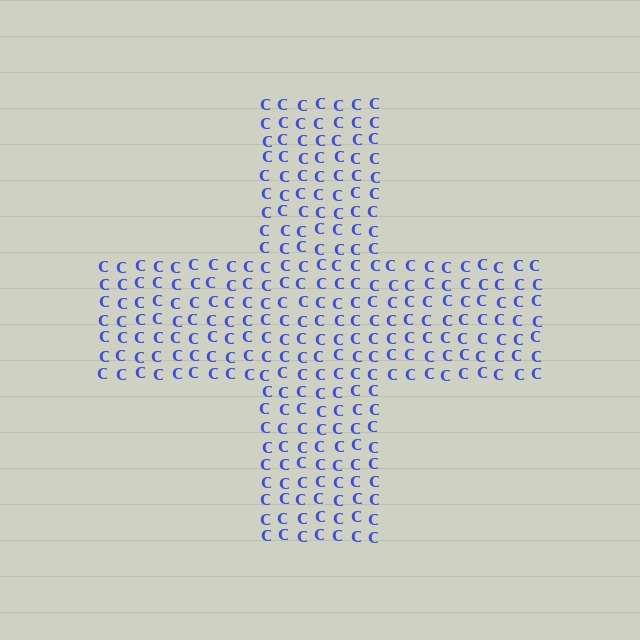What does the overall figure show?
The overall figure shows a cross.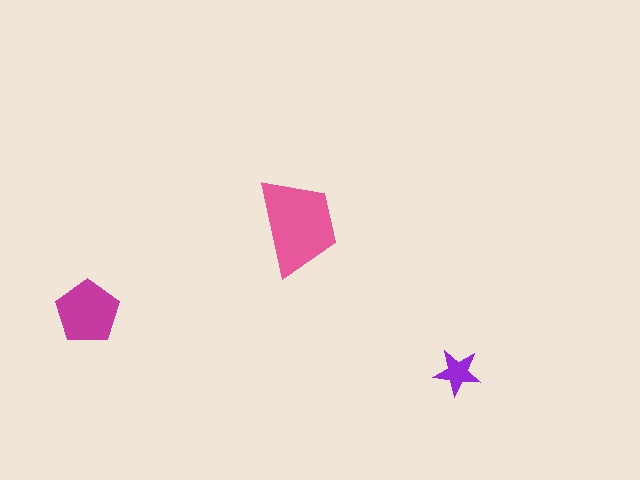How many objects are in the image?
There are 3 objects in the image.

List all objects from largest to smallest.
The pink trapezoid, the magenta pentagon, the purple star.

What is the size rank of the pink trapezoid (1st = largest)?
1st.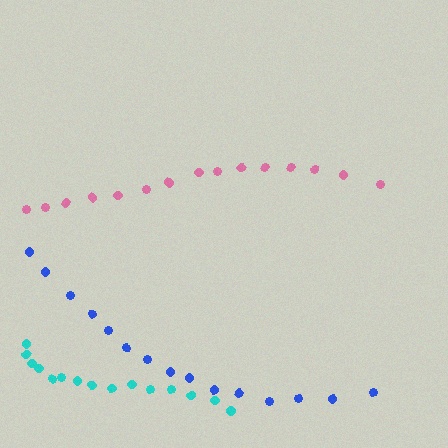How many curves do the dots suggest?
There are 3 distinct paths.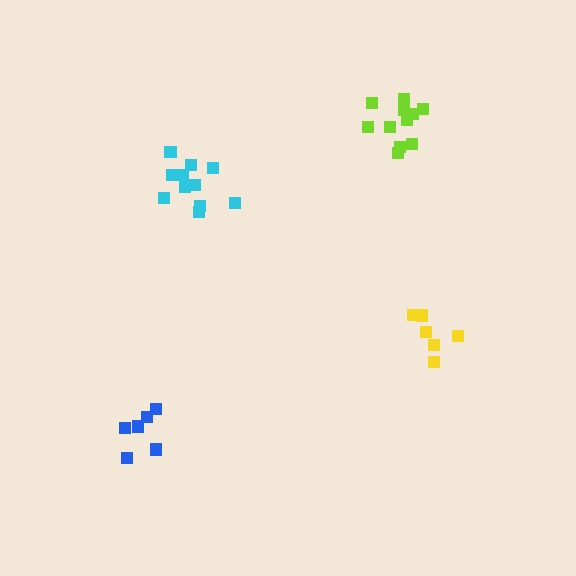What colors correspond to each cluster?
The clusters are colored: lime, yellow, blue, cyan.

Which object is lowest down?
The blue cluster is bottommost.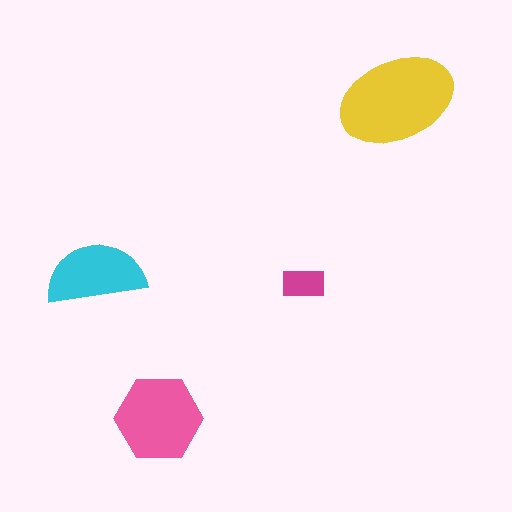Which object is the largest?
The yellow ellipse.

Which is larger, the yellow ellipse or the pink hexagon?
The yellow ellipse.